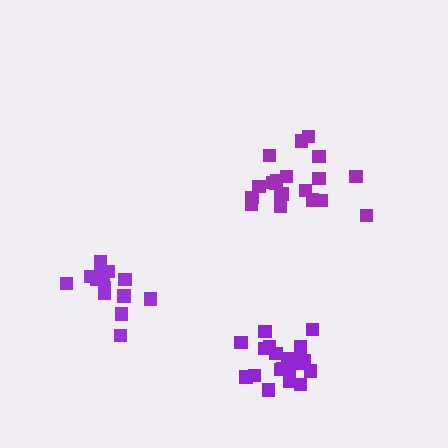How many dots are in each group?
Group 1: 20 dots, Group 2: 14 dots, Group 3: 20 dots (54 total).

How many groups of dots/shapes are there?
There are 3 groups.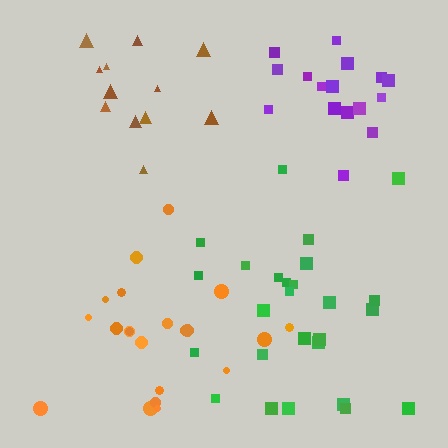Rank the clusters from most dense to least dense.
purple, green, orange, brown.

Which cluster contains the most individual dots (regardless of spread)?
Green (26).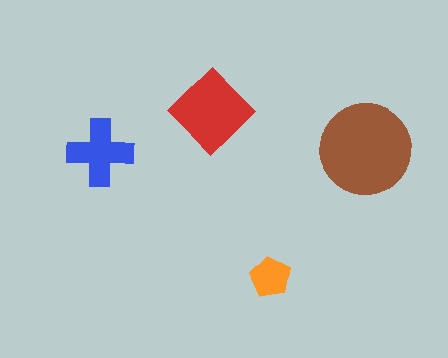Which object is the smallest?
The orange pentagon.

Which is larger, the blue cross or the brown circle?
The brown circle.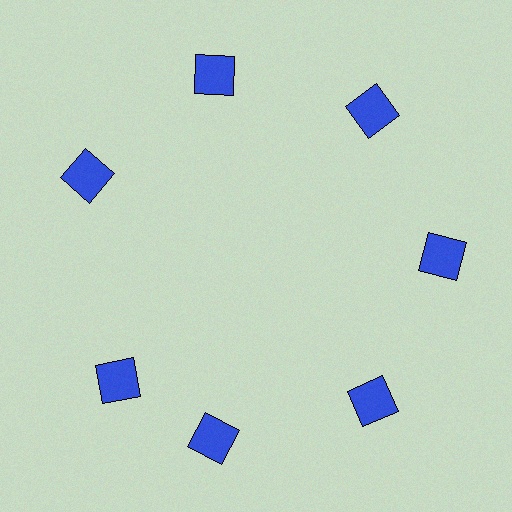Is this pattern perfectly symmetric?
No. The 7 blue squares are arranged in a ring, but one element near the 8 o'clock position is rotated out of alignment along the ring, breaking the 7-fold rotational symmetry.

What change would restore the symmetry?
The symmetry would be restored by rotating it back into even spacing with its neighbors so that all 7 squares sit at equal angles and equal distance from the center.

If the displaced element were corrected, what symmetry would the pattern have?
It would have 7-fold rotational symmetry — the pattern would map onto itself every 51 degrees.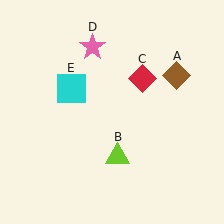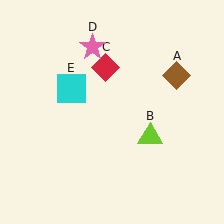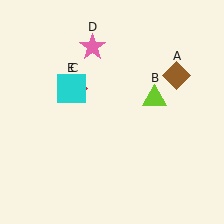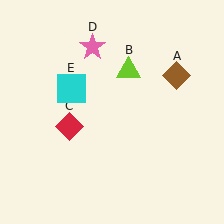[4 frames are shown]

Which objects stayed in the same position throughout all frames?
Brown diamond (object A) and pink star (object D) and cyan square (object E) remained stationary.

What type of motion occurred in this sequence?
The lime triangle (object B), red diamond (object C) rotated counterclockwise around the center of the scene.